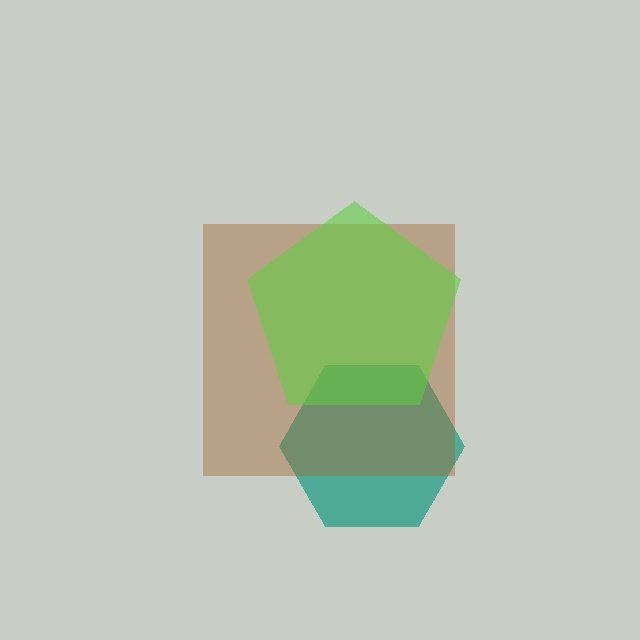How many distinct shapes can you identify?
There are 3 distinct shapes: a teal hexagon, a brown square, a lime pentagon.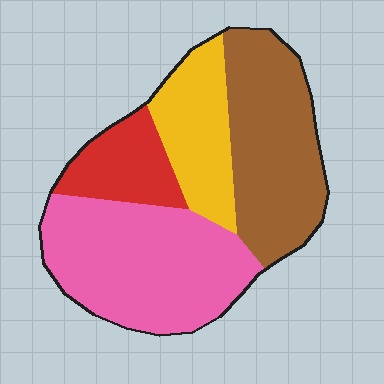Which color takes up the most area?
Pink, at roughly 40%.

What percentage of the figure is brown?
Brown covers 31% of the figure.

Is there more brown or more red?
Brown.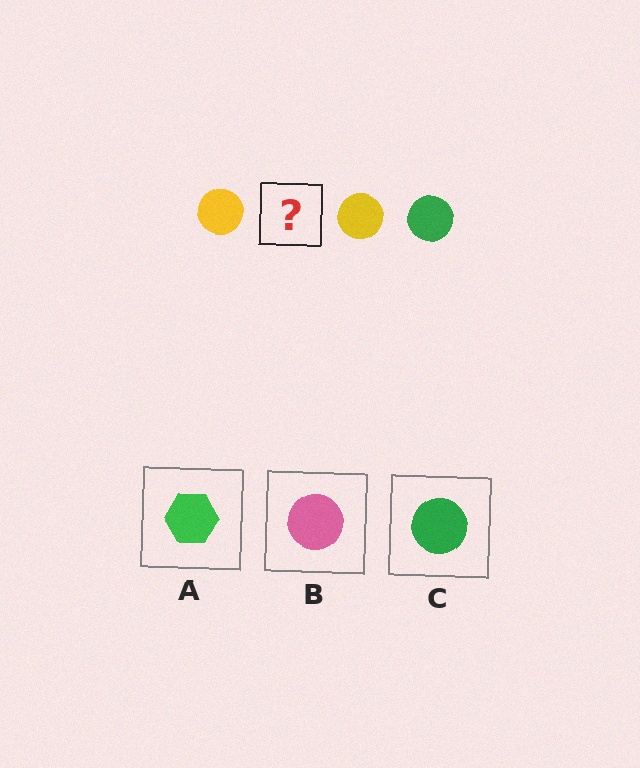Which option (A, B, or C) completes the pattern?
C.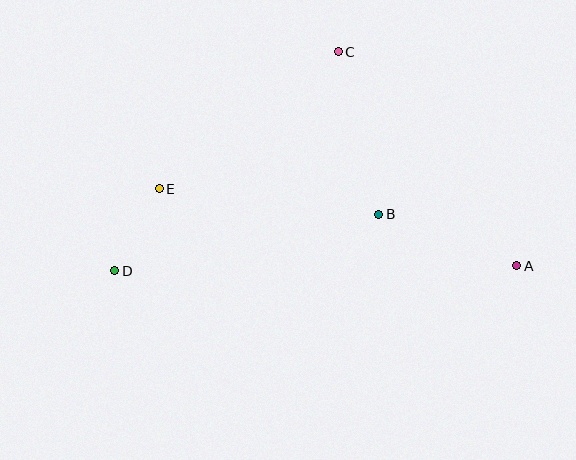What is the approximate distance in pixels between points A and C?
The distance between A and C is approximately 279 pixels.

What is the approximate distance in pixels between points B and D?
The distance between B and D is approximately 270 pixels.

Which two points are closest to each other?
Points D and E are closest to each other.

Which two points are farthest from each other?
Points A and D are farthest from each other.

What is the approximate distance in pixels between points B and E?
The distance between B and E is approximately 221 pixels.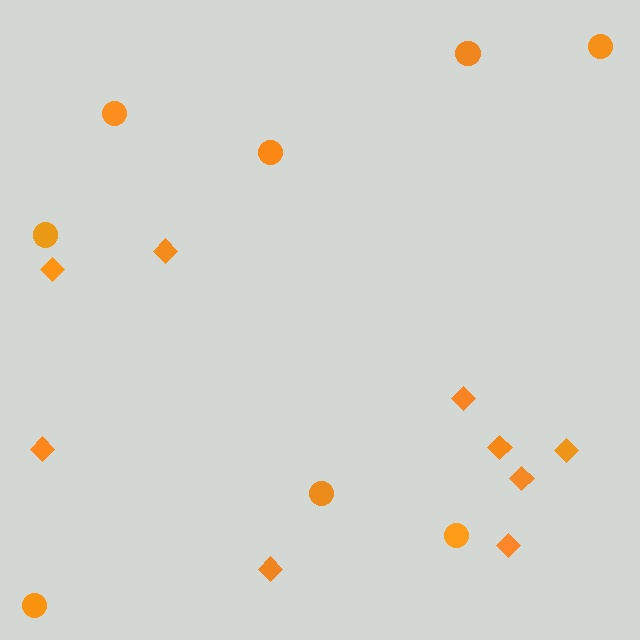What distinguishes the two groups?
There are 2 groups: one group of diamonds (9) and one group of circles (8).